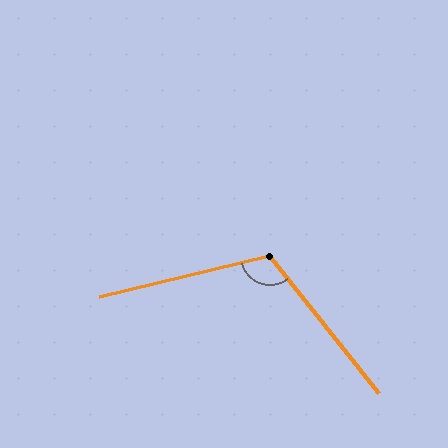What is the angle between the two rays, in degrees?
Approximately 114 degrees.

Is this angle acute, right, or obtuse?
It is obtuse.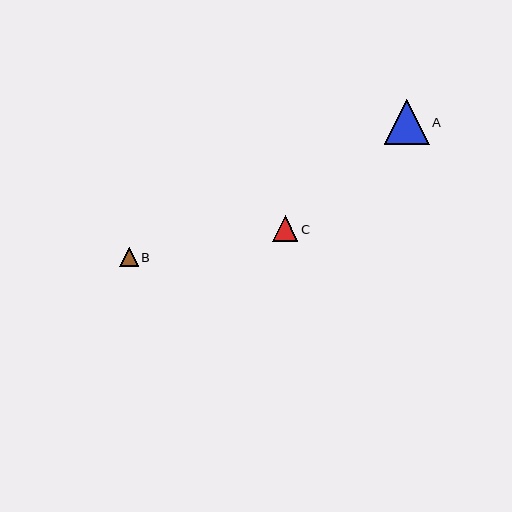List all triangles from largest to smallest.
From largest to smallest: A, C, B.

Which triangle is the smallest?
Triangle B is the smallest with a size of approximately 19 pixels.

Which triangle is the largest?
Triangle A is the largest with a size of approximately 45 pixels.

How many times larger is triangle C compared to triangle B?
Triangle C is approximately 1.4 times the size of triangle B.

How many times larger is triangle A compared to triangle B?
Triangle A is approximately 2.4 times the size of triangle B.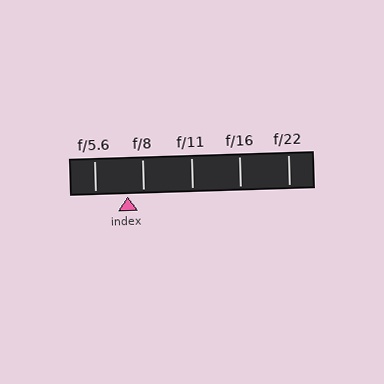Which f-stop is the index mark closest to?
The index mark is closest to f/8.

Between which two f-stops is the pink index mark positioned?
The index mark is between f/5.6 and f/8.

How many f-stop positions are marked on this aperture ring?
There are 5 f-stop positions marked.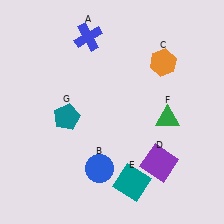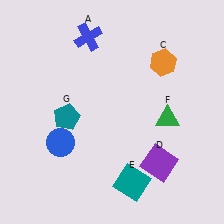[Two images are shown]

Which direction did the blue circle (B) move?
The blue circle (B) moved left.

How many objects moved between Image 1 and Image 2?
1 object moved between the two images.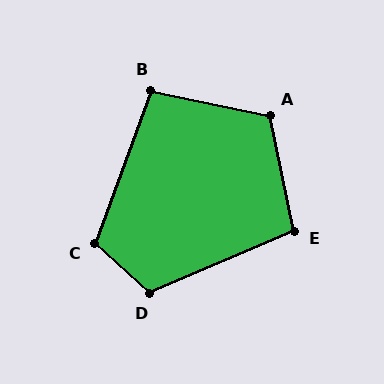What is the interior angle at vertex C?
Approximately 113 degrees (obtuse).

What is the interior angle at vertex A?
Approximately 113 degrees (obtuse).